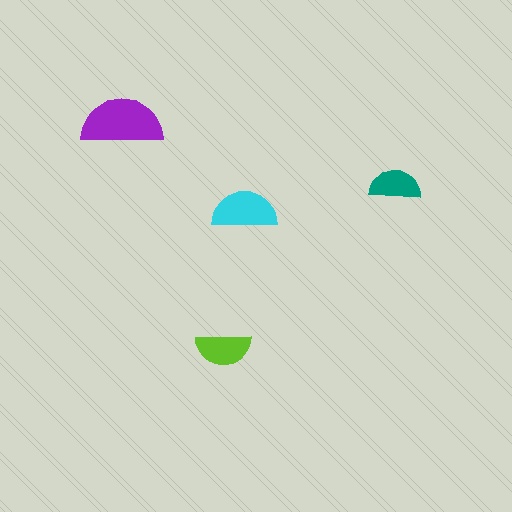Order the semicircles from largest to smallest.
the purple one, the cyan one, the lime one, the teal one.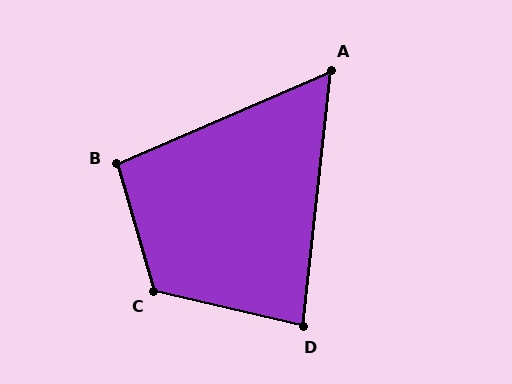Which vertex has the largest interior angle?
C, at approximately 120 degrees.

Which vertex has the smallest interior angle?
A, at approximately 60 degrees.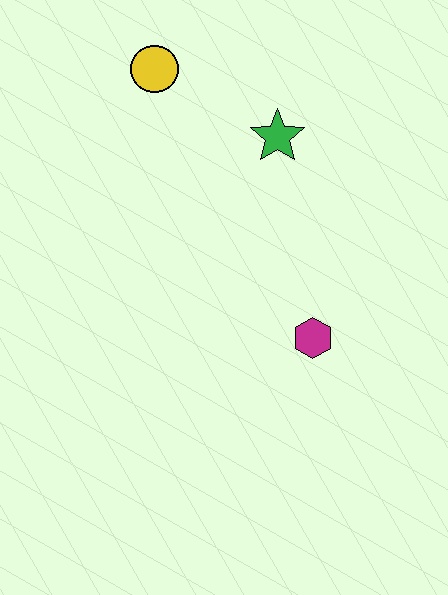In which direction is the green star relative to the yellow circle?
The green star is to the right of the yellow circle.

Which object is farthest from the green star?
The magenta hexagon is farthest from the green star.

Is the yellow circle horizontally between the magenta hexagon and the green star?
No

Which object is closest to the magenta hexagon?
The green star is closest to the magenta hexagon.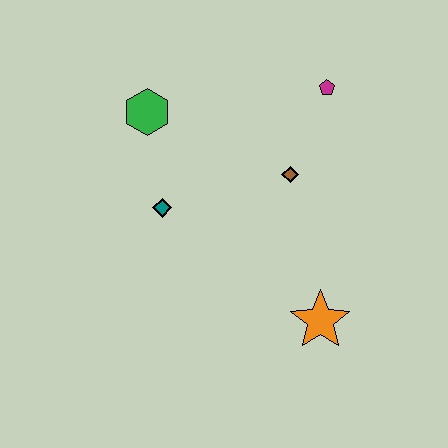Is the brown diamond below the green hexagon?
Yes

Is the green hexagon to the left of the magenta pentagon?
Yes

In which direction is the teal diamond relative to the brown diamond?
The teal diamond is to the left of the brown diamond.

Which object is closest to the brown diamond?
The magenta pentagon is closest to the brown diamond.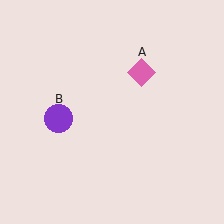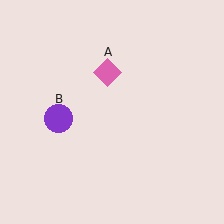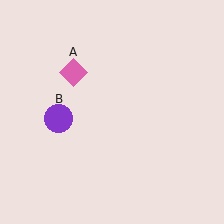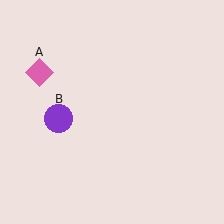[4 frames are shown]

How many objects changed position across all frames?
1 object changed position: pink diamond (object A).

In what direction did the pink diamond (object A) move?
The pink diamond (object A) moved left.